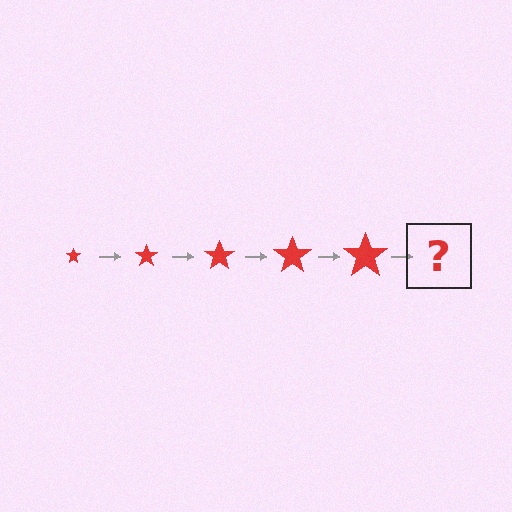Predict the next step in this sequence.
The next step is a red star, larger than the previous one.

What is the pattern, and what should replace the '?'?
The pattern is that the star gets progressively larger each step. The '?' should be a red star, larger than the previous one.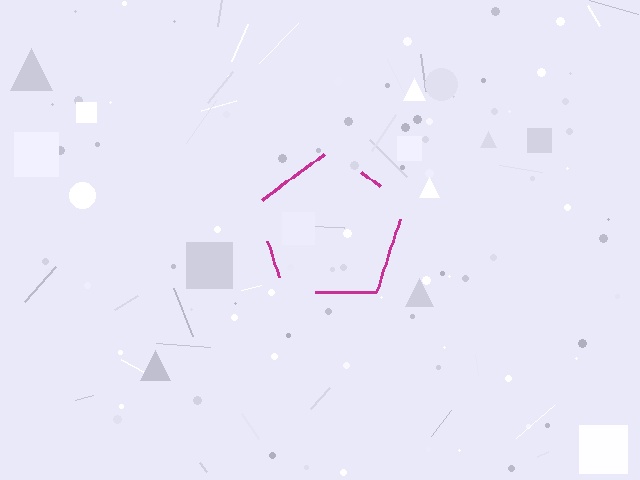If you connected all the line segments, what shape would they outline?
They would outline a pentagon.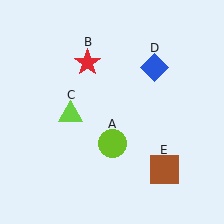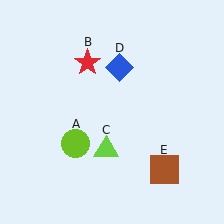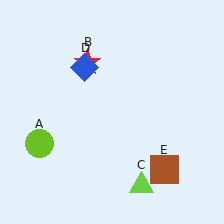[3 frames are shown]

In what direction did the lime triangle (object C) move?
The lime triangle (object C) moved down and to the right.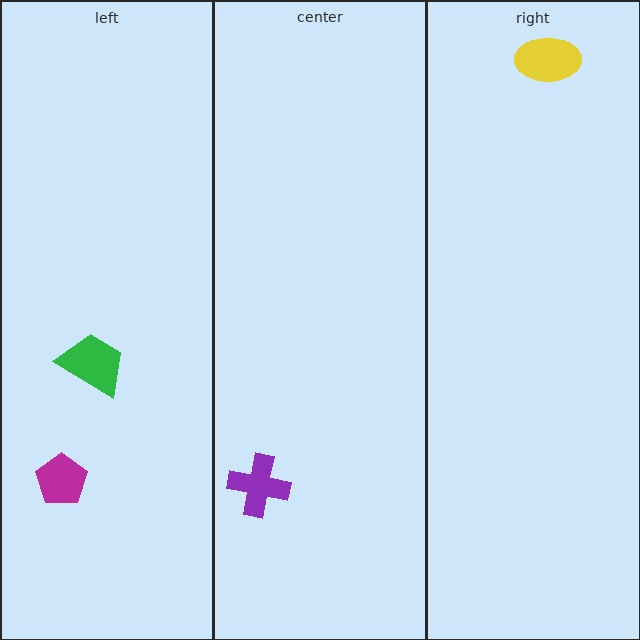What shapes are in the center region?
The purple cross.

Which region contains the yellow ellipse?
The right region.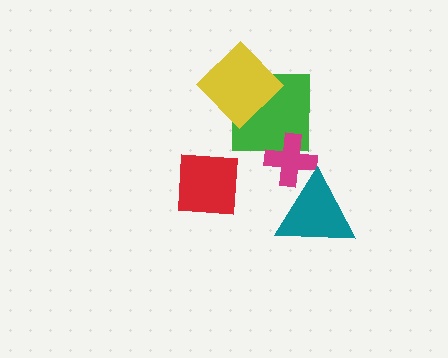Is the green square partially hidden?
Yes, it is partially covered by another shape.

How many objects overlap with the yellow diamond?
1 object overlaps with the yellow diamond.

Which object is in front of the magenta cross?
The teal triangle is in front of the magenta cross.